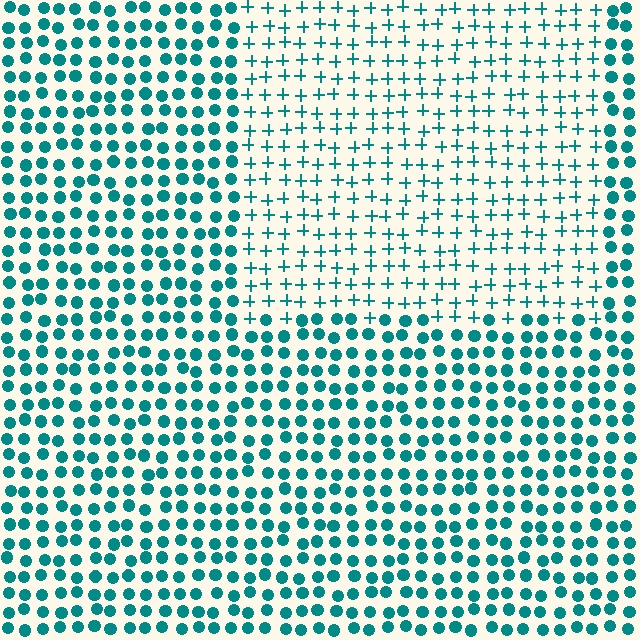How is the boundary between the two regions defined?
The boundary is defined by a change in element shape: plus signs inside vs. circles outside. All elements share the same color and spacing.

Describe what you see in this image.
The image is filled with small teal elements arranged in a uniform grid. A rectangle-shaped region contains plus signs, while the surrounding area contains circles. The boundary is defined purely by the change in element shape.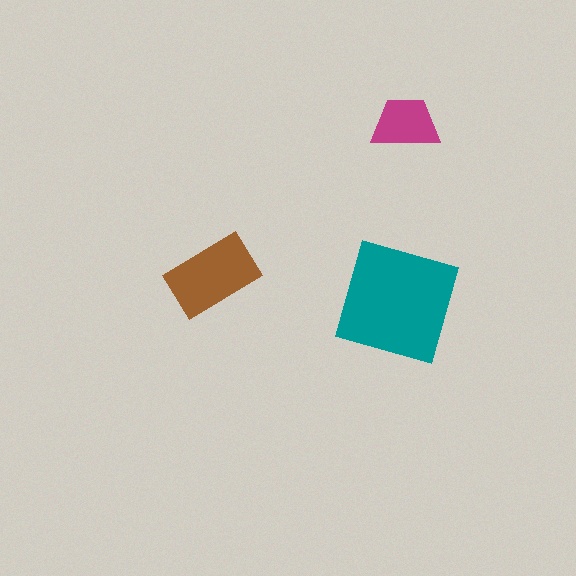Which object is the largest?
The teal square.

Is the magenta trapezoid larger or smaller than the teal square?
Smaller.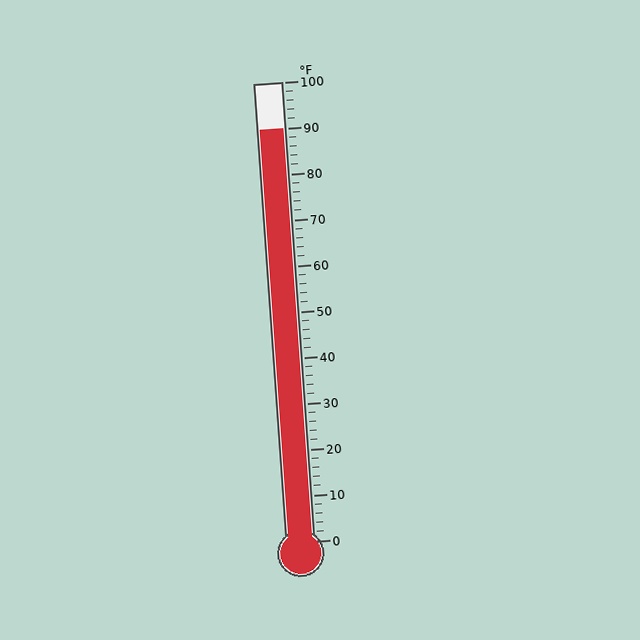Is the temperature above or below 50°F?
The temperature is above 50°F.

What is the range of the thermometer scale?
The thermometer scale ranges from 0°F to 100°F.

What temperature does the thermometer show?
The thermometer shows approximately 90°F.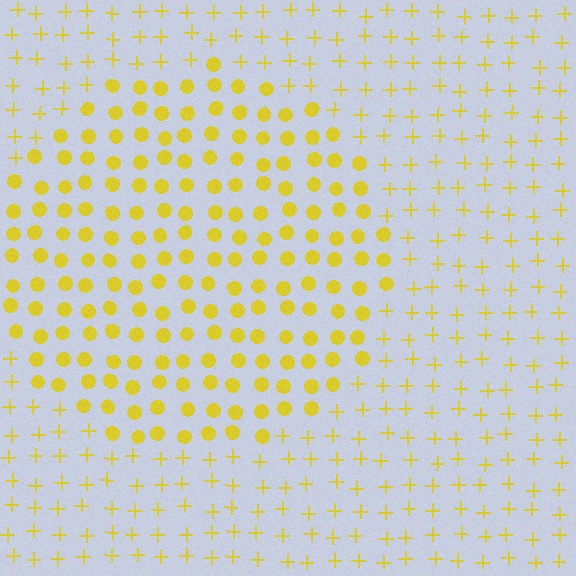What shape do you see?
I see a circle.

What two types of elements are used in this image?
The image uses circles inside the circle region and plus signs outside it.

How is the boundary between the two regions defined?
The boundary is defined by a change in element shape: circles inside vs. plus signs outside. All elements share the same color and spacing.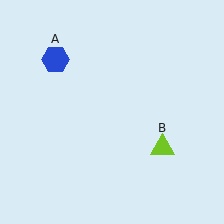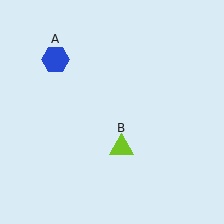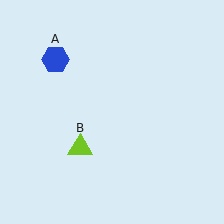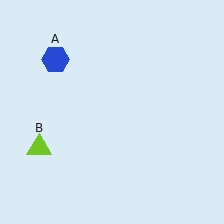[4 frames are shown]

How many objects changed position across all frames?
1 object changed position: lime triangle (object B).